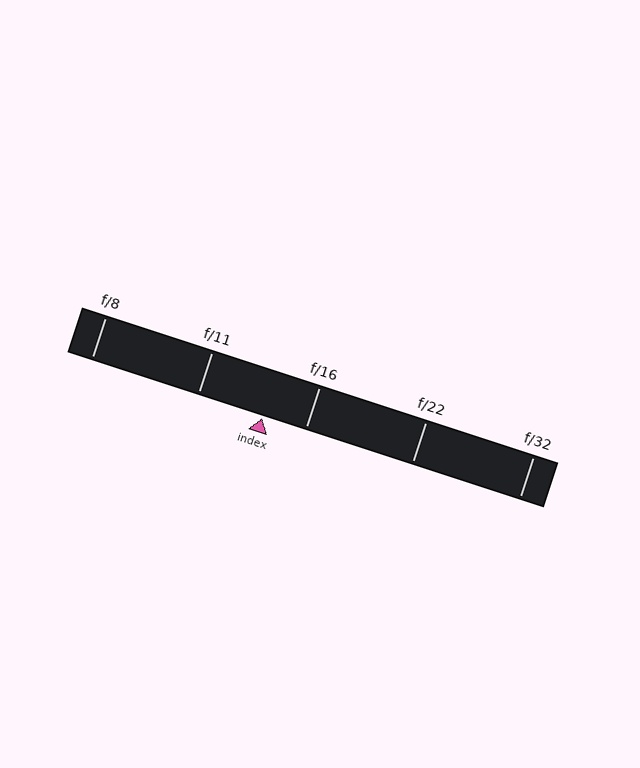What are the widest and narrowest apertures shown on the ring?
The widest aperture shown is f/8 and the narrowest is f/32.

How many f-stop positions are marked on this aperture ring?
There are 5 f-stop positions marked.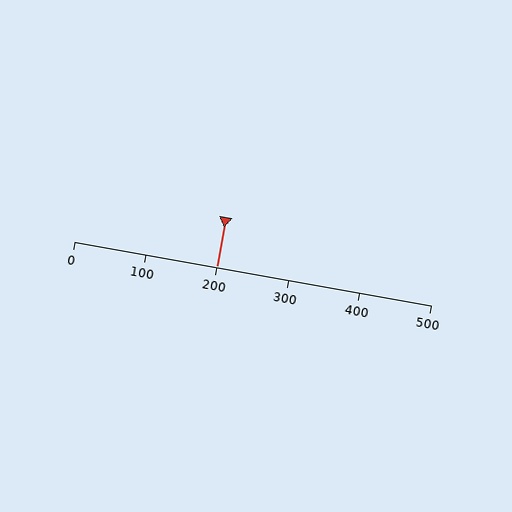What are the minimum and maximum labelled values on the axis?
The axis runs from 0 to 500.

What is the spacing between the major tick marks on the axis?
The major ticks are spaced 100 apart.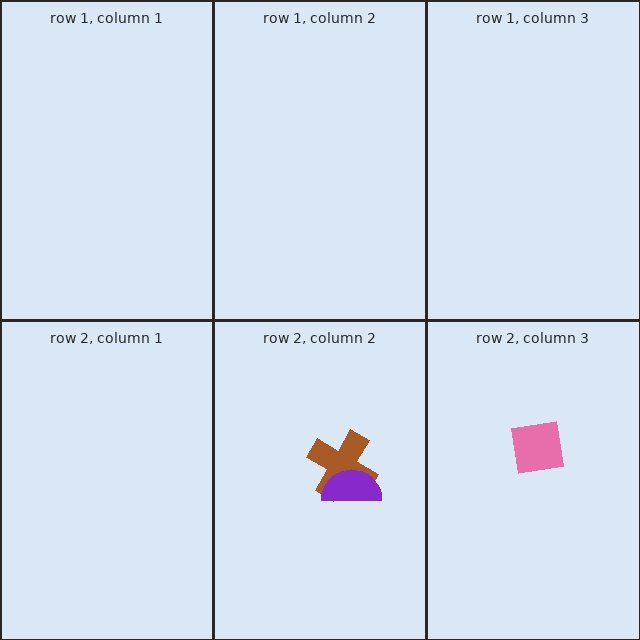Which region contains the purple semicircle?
The row 2, column 2 region.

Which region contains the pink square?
The row 2, column 3 region.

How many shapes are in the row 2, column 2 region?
2.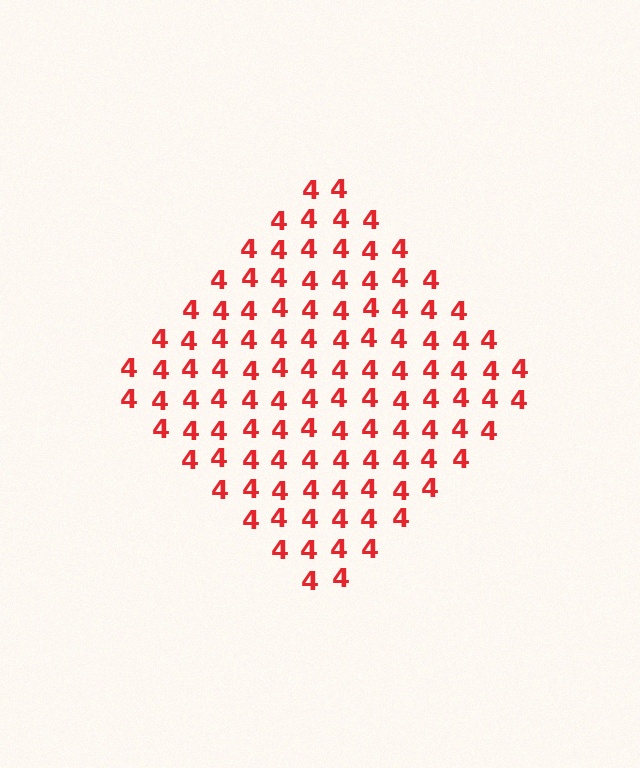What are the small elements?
The small elements are digit 4's.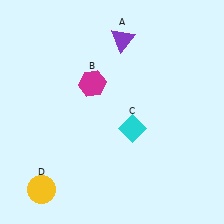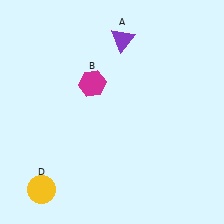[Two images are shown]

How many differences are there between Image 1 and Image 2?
There is 1 difference between the two images.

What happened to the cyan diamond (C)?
The cyan diamond (C) was removed in Image 2. It was in the bottom-right area of Image 1.